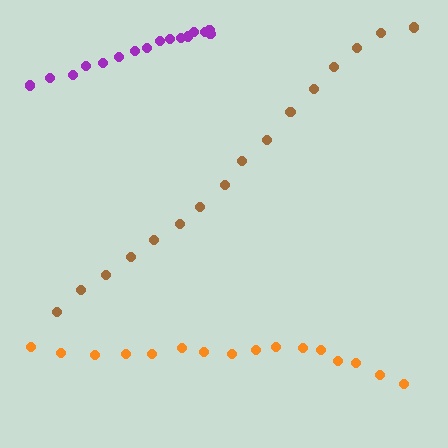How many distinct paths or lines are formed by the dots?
There are 3 distinct paths.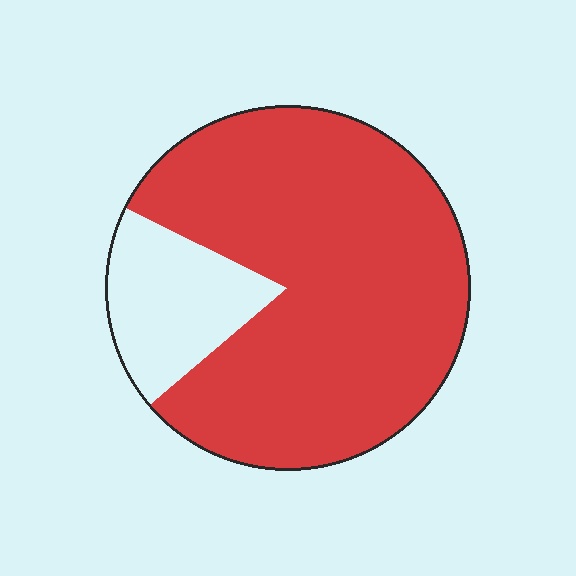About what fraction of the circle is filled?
About four fifths (4/5).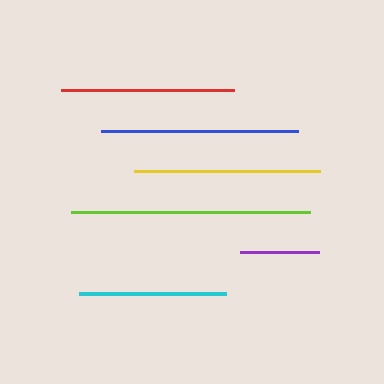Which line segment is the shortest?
The purple line is the shortest at approximately 79 pixels.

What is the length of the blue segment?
The blue segment is approximately 198 pixels long.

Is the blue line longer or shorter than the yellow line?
The blue line is longer than the yellow line.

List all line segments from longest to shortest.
From longest to shortest: lime, blue, yellow, red, cyan, purple.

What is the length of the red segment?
The red segment is approximately 174 pixels long.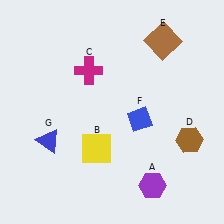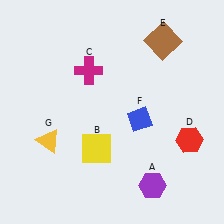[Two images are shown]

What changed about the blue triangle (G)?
In Image 1, G is blue. In Image 2, it changed to yellow.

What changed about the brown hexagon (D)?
In Image 1, D is brown. In Image 2, it changed to red.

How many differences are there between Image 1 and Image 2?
There are 2 differences between the two images.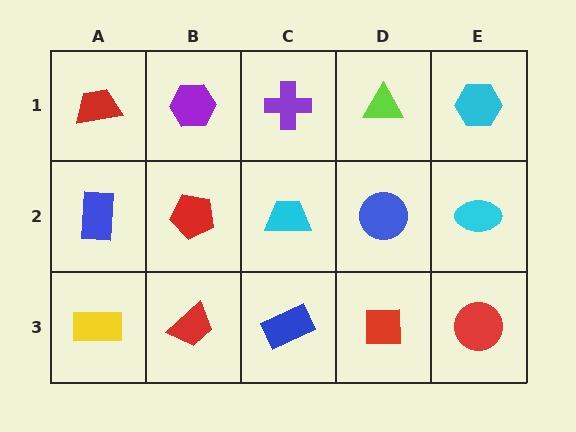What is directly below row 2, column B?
A red trapezoid.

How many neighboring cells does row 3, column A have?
2.